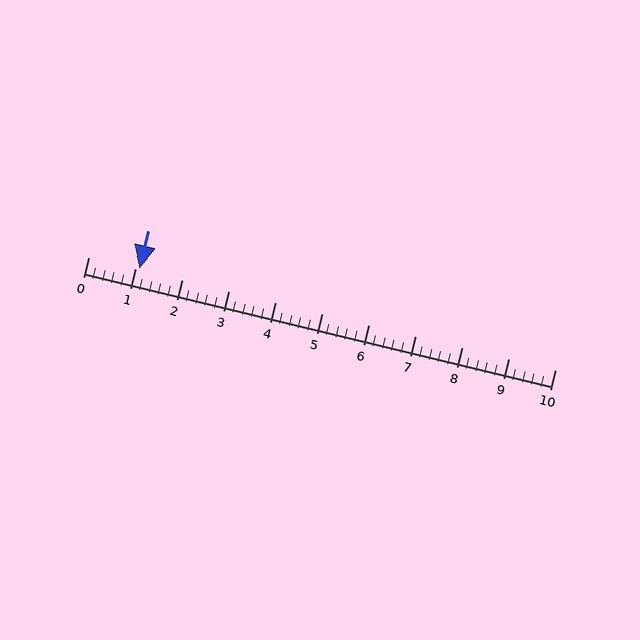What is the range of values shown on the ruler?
The ruler shows values from 0 to 10.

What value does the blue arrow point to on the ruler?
The blue arrow points to approximately 1.1.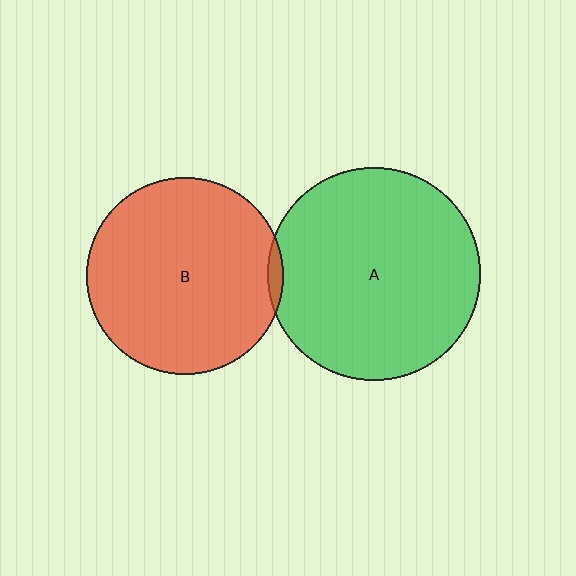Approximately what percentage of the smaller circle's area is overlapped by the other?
Approximately 5%.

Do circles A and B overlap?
Yes.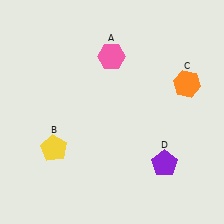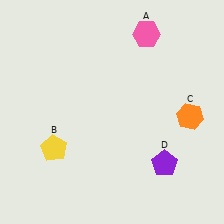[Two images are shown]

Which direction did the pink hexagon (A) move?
The pink hexagon (A) moved right.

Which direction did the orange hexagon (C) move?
The orange hexagon (C) moved down.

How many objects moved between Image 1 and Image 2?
2 objects moved between the two images.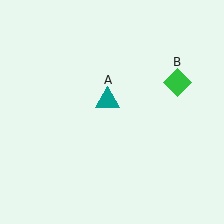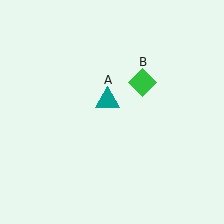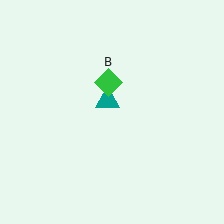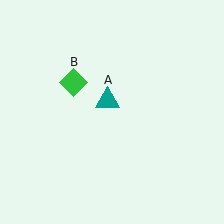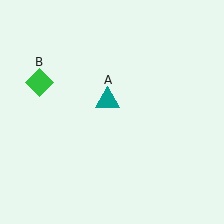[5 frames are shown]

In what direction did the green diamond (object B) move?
The green diamond (object B) moved left.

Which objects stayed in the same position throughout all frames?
Teal triangle (object A) remained stationary.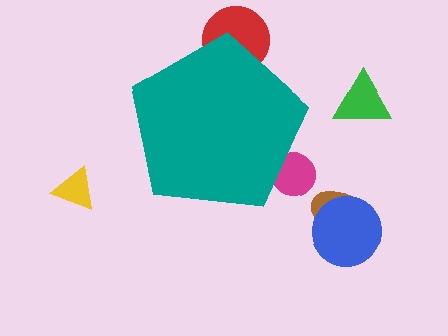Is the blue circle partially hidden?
No, the blue circle is fully visible.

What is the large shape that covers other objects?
A teal pentagon.